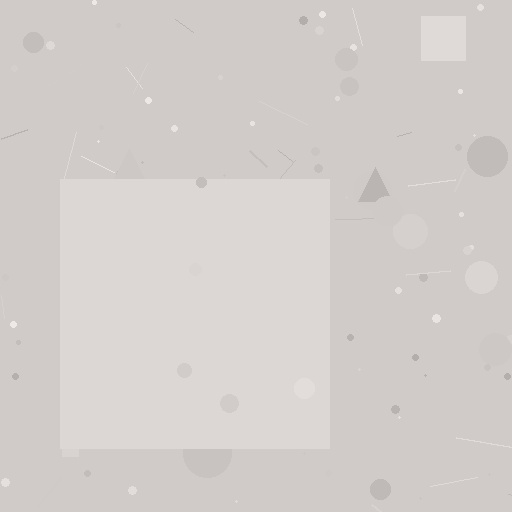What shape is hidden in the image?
A square is hidden in the image.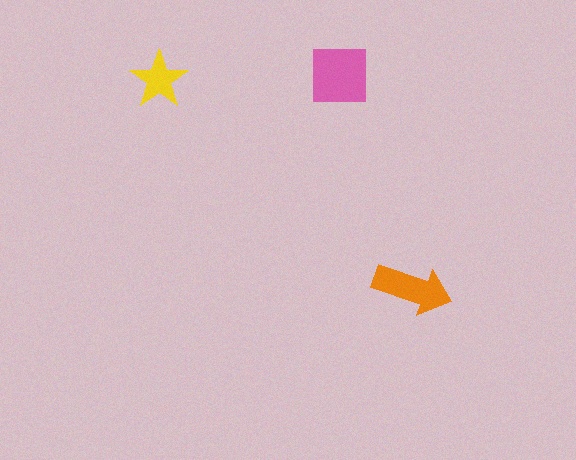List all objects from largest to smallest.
The pink square, the orange arrow, the yellow star.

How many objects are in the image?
There are 3 objects in the image.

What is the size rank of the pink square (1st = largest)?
1st.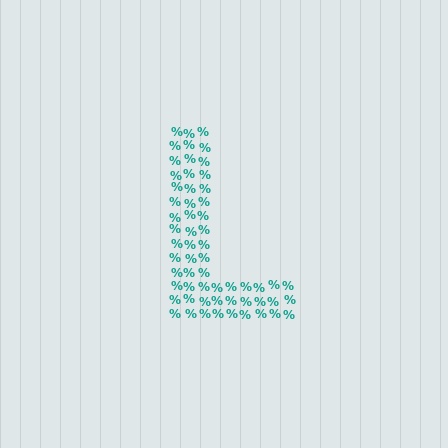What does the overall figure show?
The overall figure shows the letter L.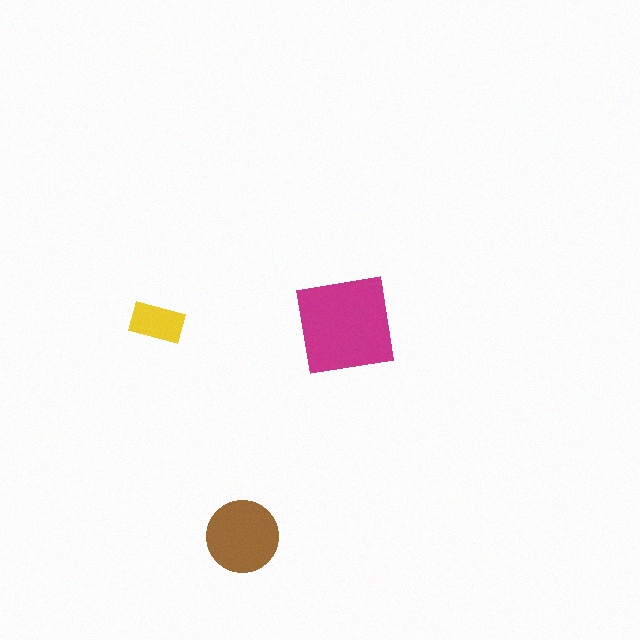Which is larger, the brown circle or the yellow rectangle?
The brown circle.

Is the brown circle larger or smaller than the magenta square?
Smaller.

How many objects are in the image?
There are 3 objects in the image.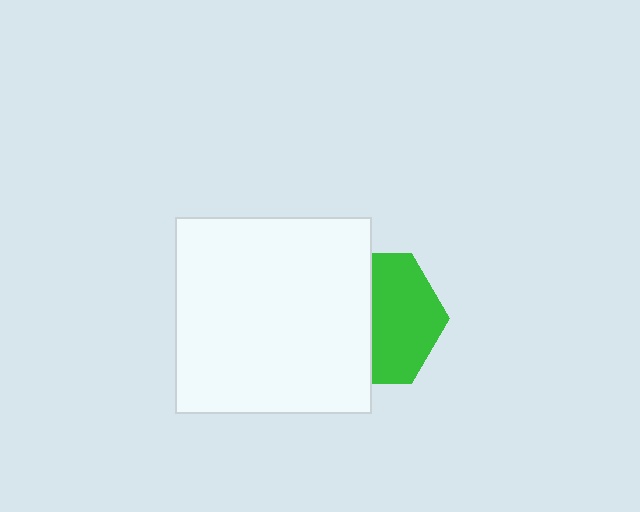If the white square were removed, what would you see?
You would see the complete green hexagon.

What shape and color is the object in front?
The object in front is a white square.